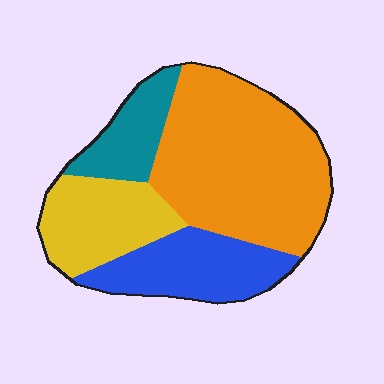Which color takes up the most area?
Orange, at roughly 45%.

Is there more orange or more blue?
Orange.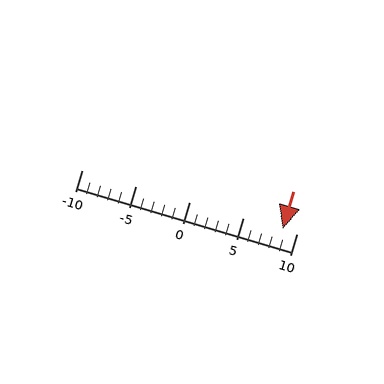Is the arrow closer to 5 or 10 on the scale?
The arrow is closer to 10.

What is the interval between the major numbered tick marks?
The major tick marks are spaced 5 units apart.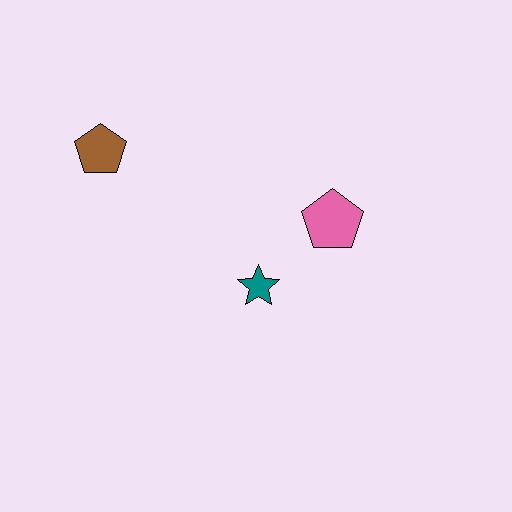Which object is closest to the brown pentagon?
The teal star is closest to the brown pentagon.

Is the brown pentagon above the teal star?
Yes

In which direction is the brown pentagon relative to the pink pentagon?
The brown pentagon is to the left of the pink pentagon.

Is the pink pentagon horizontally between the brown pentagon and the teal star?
No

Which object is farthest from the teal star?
The brown pentagon is farthest from the teal star.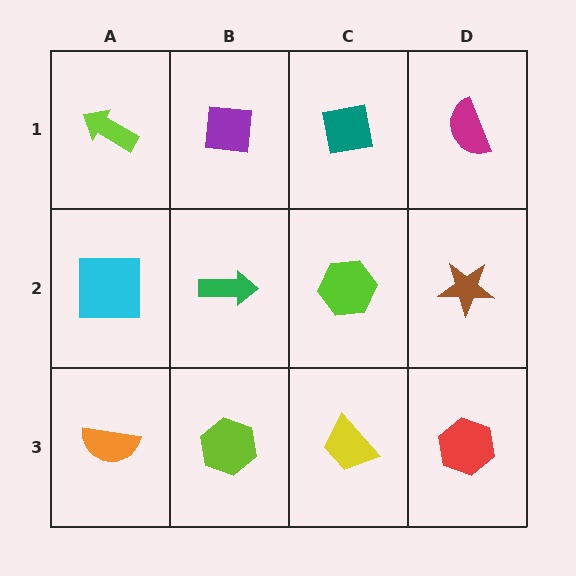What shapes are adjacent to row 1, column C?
A lime hexagon (row 2, column C), a purple square (row 1, column B), a magenta semicircle (row 1, column D).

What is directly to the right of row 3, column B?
A yellow trapezoid.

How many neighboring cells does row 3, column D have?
2.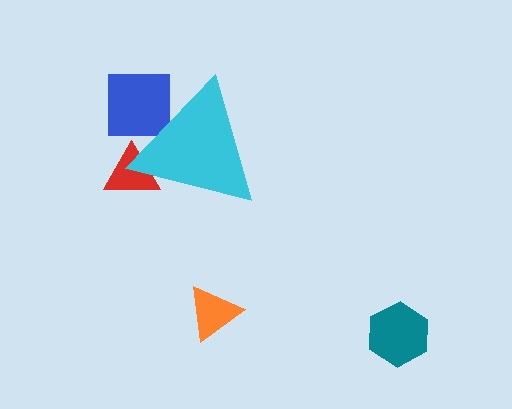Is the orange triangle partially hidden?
No, the orange triangle is fully visible.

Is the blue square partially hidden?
Yes, the blue square is partially hidden behind the cyan triangle.